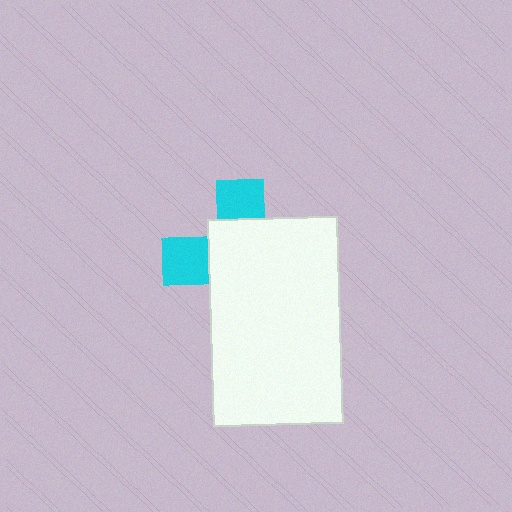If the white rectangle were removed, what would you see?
You would see the complete cyan cross.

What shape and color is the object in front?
The object in front is a white rectangle.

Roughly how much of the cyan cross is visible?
A small part of it is visible (roughly 31%).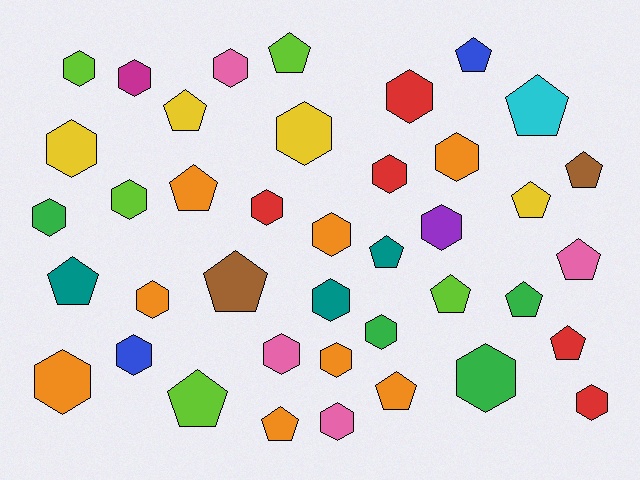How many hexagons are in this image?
There are 23 hexagons.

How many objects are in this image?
There are 40 objects.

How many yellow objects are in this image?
There are 4 yellow objects.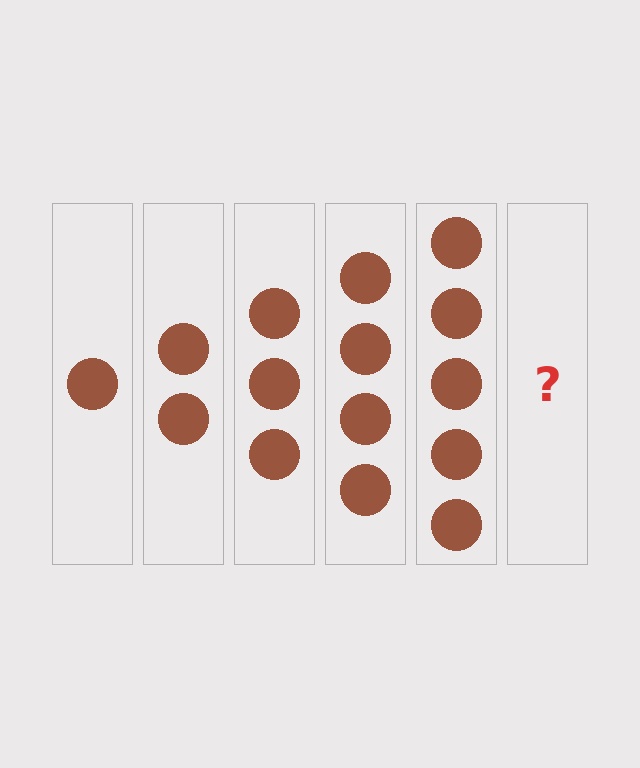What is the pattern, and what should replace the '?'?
The pattern is that each step adds one more circle. The '?' should be 6 circles.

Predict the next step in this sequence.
The next step is 6 circles.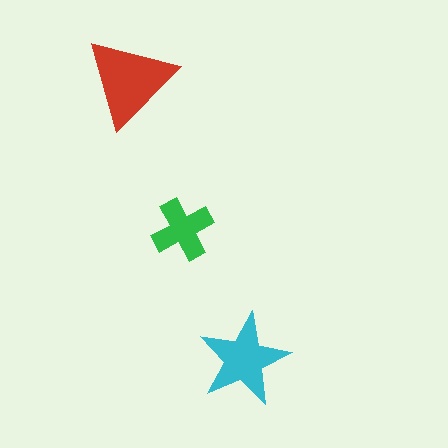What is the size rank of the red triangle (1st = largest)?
1st.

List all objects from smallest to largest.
The green cross, the cyan star, the red triangle.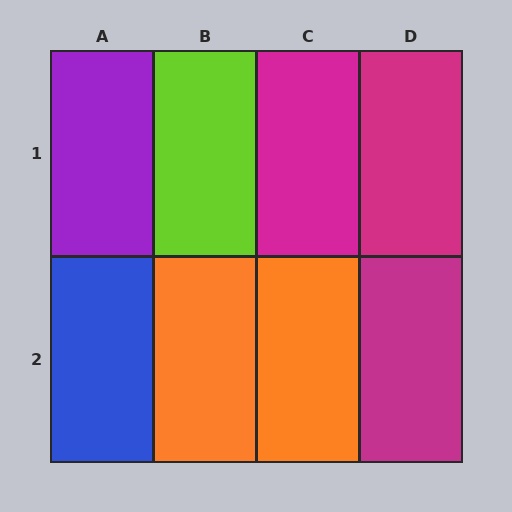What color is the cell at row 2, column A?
Blue.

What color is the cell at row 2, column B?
Orange.